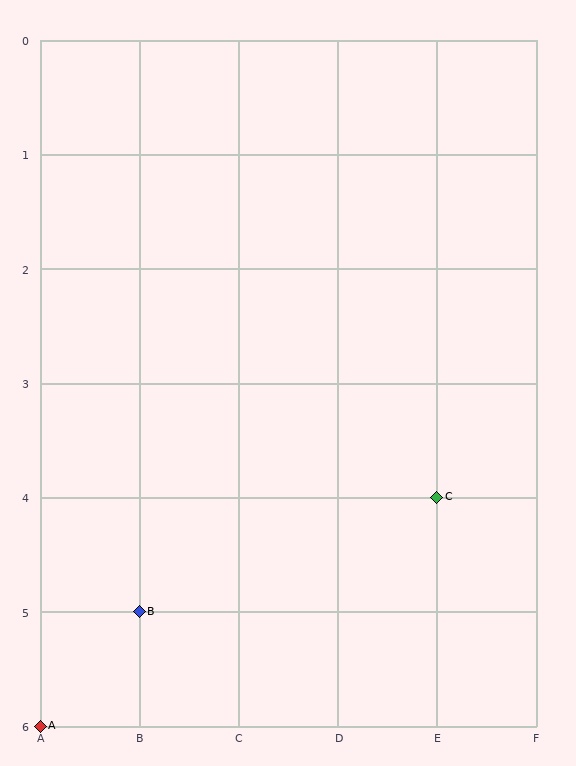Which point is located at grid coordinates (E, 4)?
Point C is at (E, 4).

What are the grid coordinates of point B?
Point B is at grid coordinates (B, 5).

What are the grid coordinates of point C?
Point C is at grid coordinates (E, 4).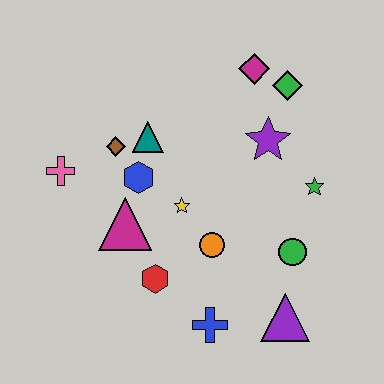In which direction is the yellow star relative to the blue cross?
The yellow star is above the blue cross.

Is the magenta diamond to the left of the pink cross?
No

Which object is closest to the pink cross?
The brown diamond is closest to the pink cross.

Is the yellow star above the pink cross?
No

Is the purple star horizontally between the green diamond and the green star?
No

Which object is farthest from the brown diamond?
The purple triangle is farthest from the brown diamond.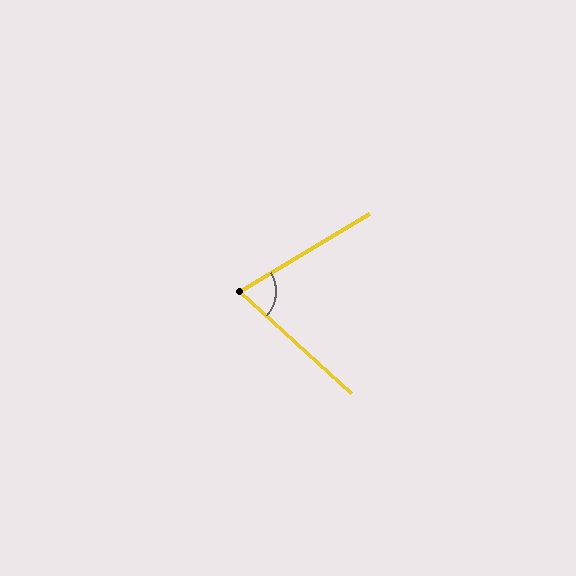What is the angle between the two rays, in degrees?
Approximately 73 degrees.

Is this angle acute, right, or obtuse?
It is acute.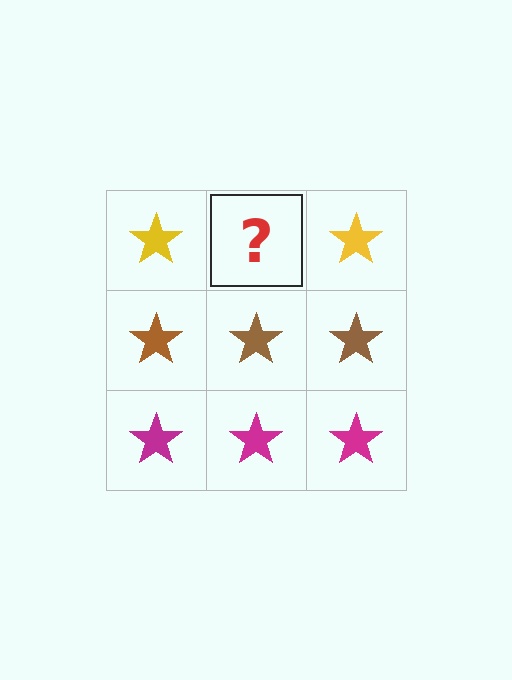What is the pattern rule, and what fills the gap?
The rule is that each row has a consistent color. The gap should be filled with a yellow star.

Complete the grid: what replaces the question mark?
The question mark should be replaced with a yellow star.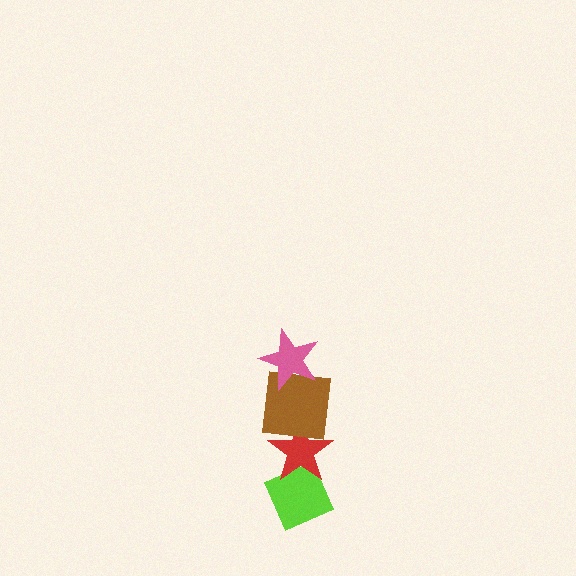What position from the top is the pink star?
The pink star is 1st from the top.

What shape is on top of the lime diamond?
The red star is on top of the lime diamond.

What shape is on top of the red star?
The brown square is on top of the red star.